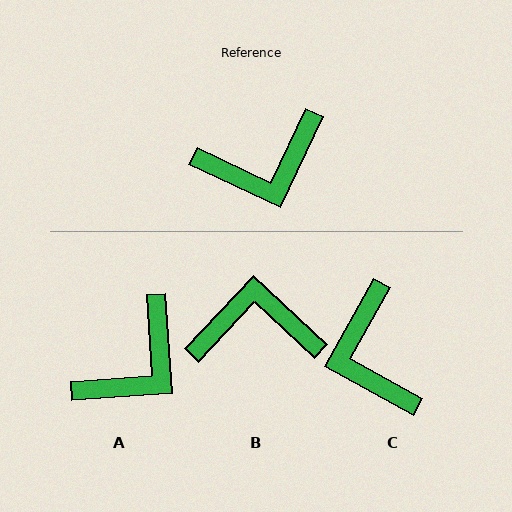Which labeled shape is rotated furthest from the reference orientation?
B, about 162 degrees away.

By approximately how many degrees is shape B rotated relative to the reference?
Approximately 162 degrees counter-clockwise.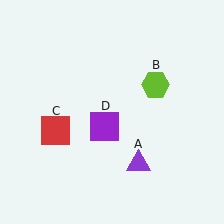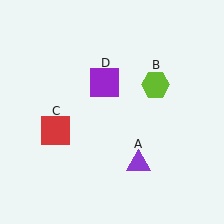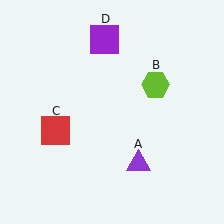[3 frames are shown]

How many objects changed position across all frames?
1 object changed position: purple square (object D).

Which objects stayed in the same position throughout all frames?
Purple triangle (object A) and lime hexagon (object B) and red square (object C) remained stationary.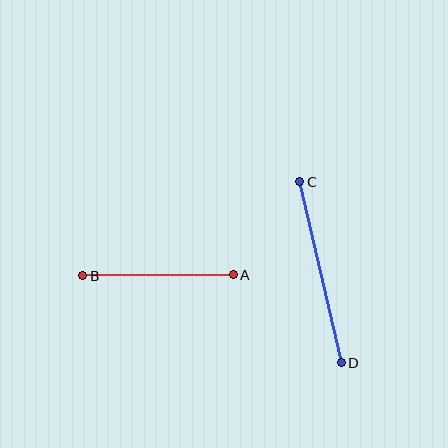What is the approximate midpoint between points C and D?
The midpoint is at approximately (320, 272) pixels.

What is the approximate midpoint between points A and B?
The midpoint is at approximately (158, 275) pixels.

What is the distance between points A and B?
The distance is approximately 150 pixels.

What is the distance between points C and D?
The distance is approximately 186 pixels.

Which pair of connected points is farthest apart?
Points C and D are farthest apart.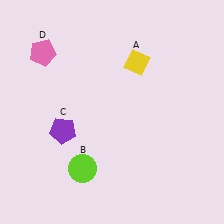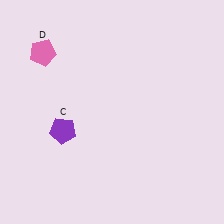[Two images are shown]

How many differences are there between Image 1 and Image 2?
There are 2 differences between the two images.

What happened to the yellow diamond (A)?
The yellow diamond (A) was removed in Image 2. It was in the top-right area of Image 1.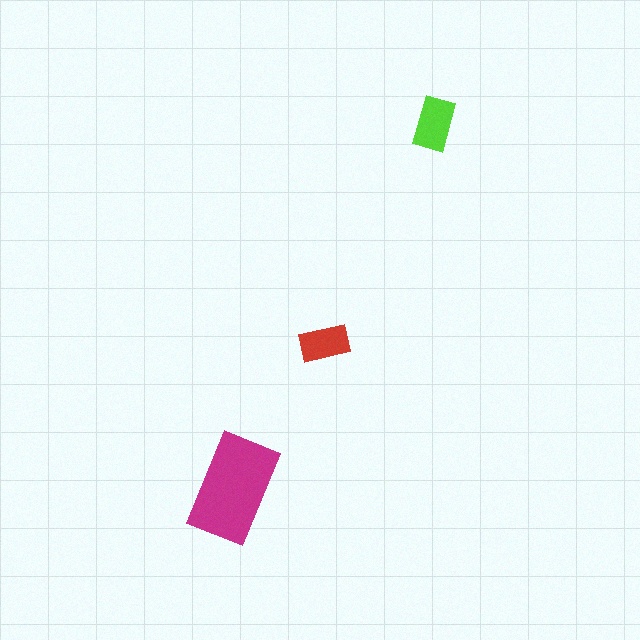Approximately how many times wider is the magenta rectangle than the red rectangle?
About 2 times wider.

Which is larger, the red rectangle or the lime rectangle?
The lime one.